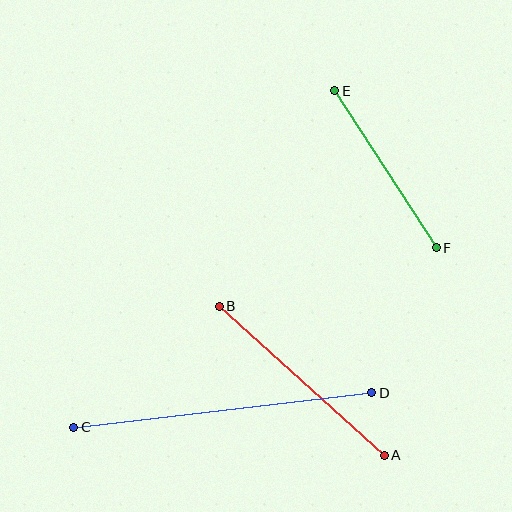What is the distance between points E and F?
The distance is approximately 187 pixels.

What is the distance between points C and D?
The distance is approximately 300 pixels.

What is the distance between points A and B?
The distance is approximately 222 pixels.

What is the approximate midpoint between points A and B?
The midpoint is at approximately (302, 381) pixels.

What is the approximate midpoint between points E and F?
The midpoint is at approximately (385, 169) pixels.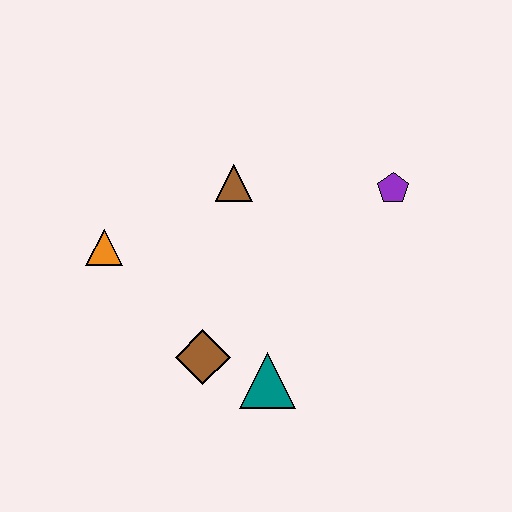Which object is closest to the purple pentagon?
The brown triangle is closest to the purple pentagon.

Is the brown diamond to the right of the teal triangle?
No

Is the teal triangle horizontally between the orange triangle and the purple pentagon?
Yes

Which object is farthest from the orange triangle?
The purple pentagon is farthest from the orange triangle.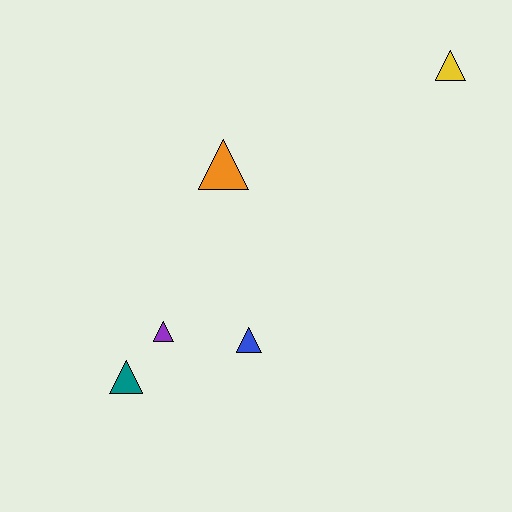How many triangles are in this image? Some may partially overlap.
There are 5 triangles.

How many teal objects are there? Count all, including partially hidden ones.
There is 1 teal object.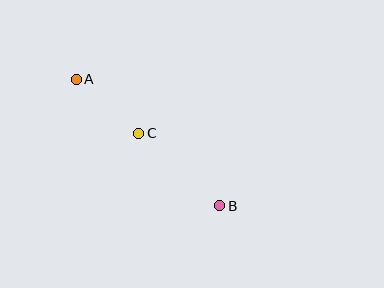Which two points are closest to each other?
Points A and C are closest to each other.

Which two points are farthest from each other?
Points A and B are farthest from each other.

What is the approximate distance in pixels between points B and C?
The distance between B and C is approximately 108 pixels.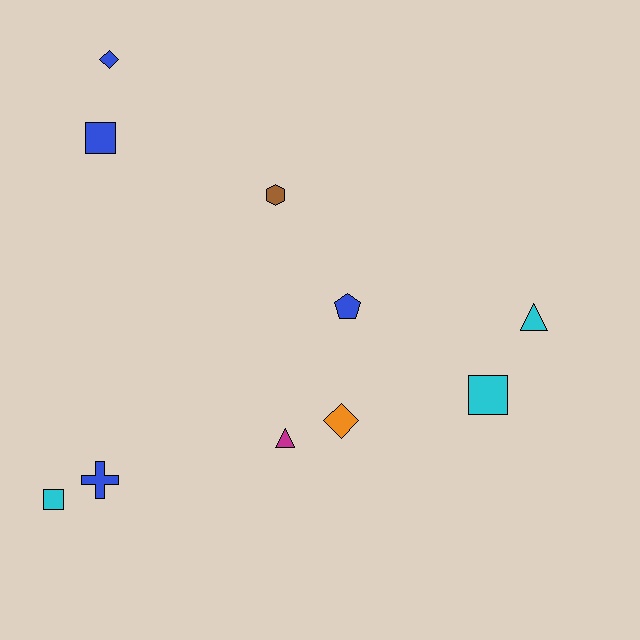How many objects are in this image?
There are 10 objects.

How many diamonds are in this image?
There are 2 diamonds.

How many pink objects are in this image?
There are no pink objects.